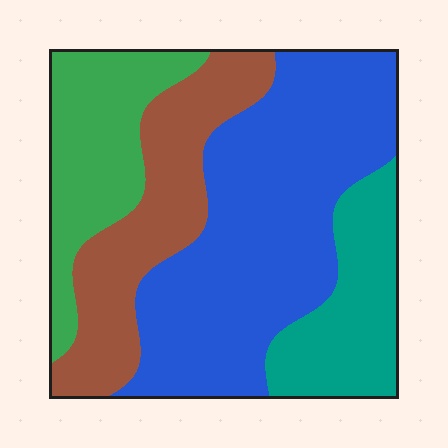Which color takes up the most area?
Blue, at roughly 45%.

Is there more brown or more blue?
Blue.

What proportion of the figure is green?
Green covers about 20% of the figure.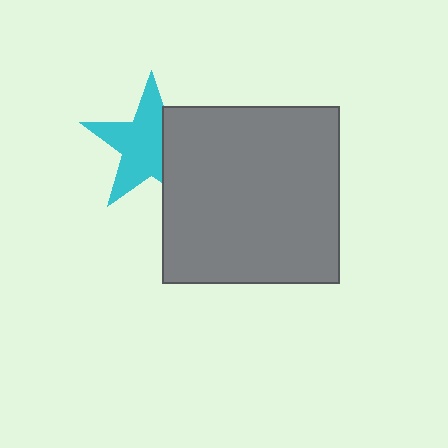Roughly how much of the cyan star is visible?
About half of it is visible (roughly 65%).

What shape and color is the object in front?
The object in front is a gray square.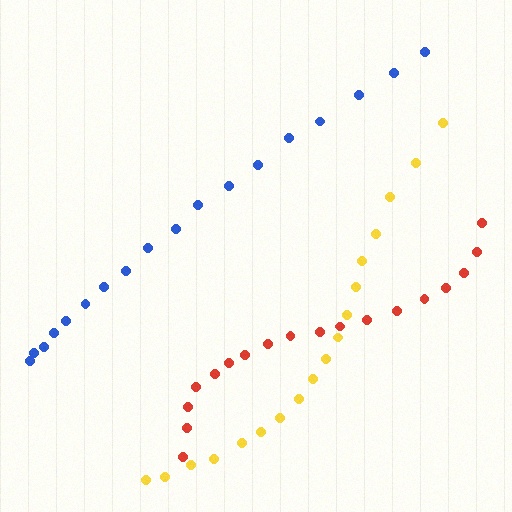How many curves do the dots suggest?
There are 3 distinct paths.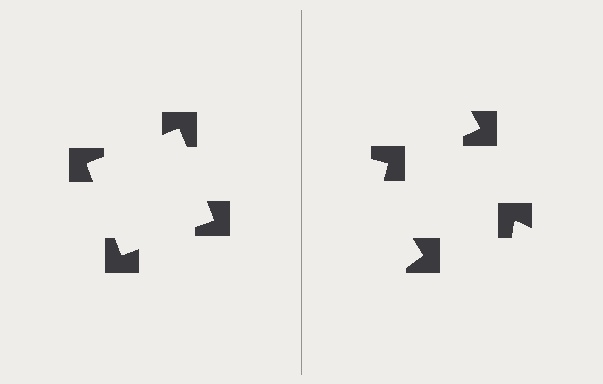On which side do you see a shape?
An illusory square appears on the left side. On the right side the wedge cuts are rotated, so no coherent shape forms.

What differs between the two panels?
The notched squares are positioned identically on both sides; only the wedge orientations differ. On the left they align to a square; on the right they are misaligned.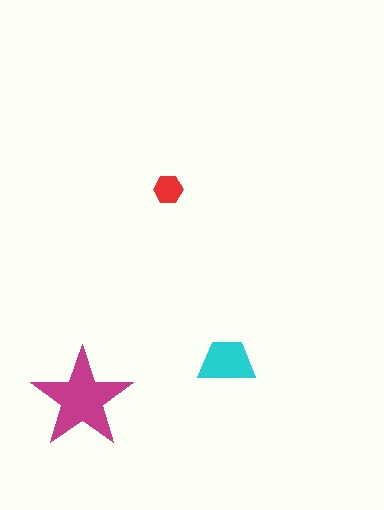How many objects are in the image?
There are 3 objects in the image.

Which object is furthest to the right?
The cyan trapezoid is rightmost.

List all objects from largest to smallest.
The magenta star, the cyan trapezoid, the red hexagon.